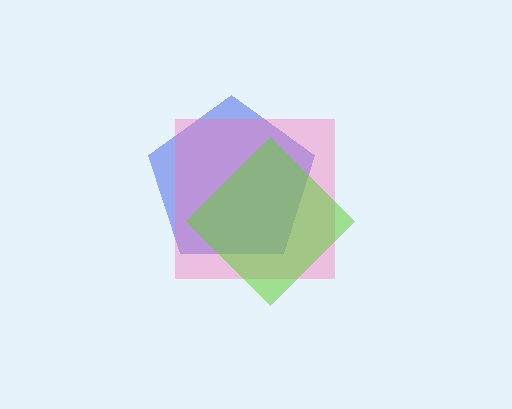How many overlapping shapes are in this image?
There are 3 overlapping shapes in the image.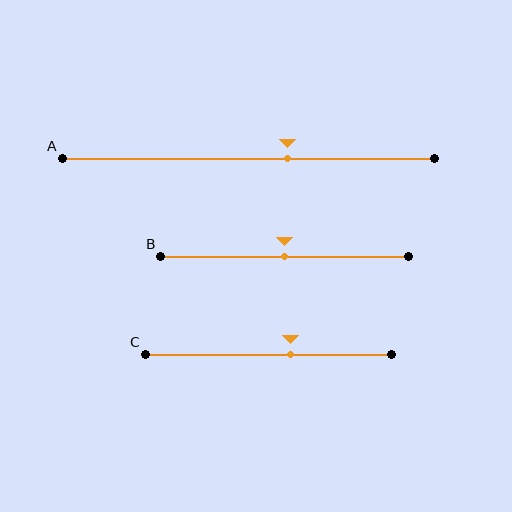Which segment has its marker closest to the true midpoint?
Segment B has its marker closest to the true midpoint.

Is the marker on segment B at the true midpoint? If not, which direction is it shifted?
Yes, the marker on segment B is at the true midpoint.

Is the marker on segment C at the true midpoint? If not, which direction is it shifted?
No, the marker on segment C is shifted to the right by about 9% of the segment length.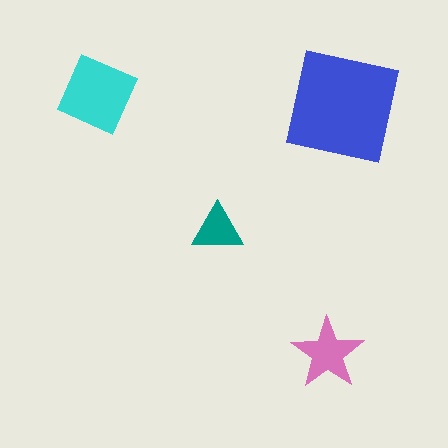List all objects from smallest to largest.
The teal triangle, the pink star, the cyan diamond, the blue square.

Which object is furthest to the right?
The blue square is rightmost.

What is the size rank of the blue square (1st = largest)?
1st.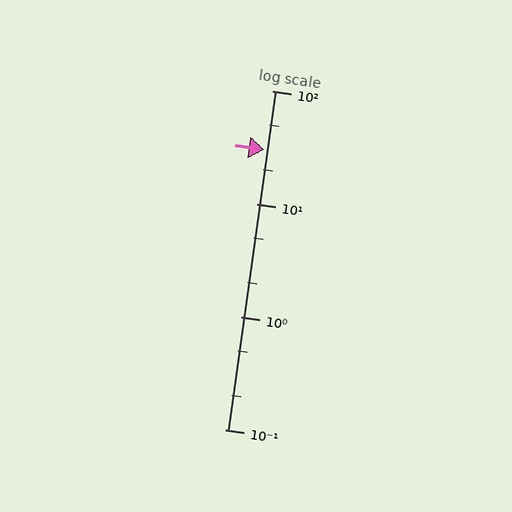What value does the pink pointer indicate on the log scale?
The pointer indicates approximately 30.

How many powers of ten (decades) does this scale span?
The scale spans 3 decades, from 0.1 to 100.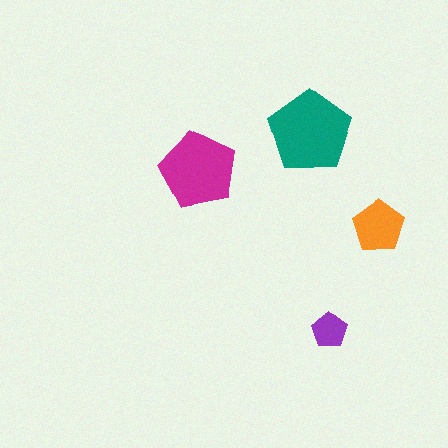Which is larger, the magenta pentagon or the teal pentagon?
The teal one.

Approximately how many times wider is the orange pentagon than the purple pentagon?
About 1.5 times wider.